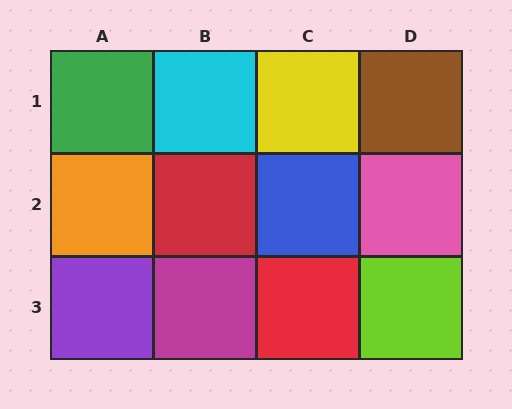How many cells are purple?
1 cell is purple.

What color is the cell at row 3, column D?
Lime.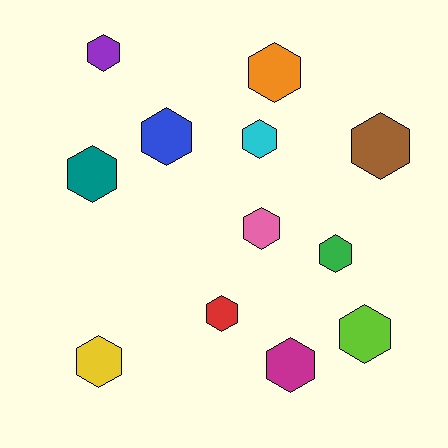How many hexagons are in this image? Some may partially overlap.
There are 12 hexagons.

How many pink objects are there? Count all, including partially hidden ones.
There is 1 pink object.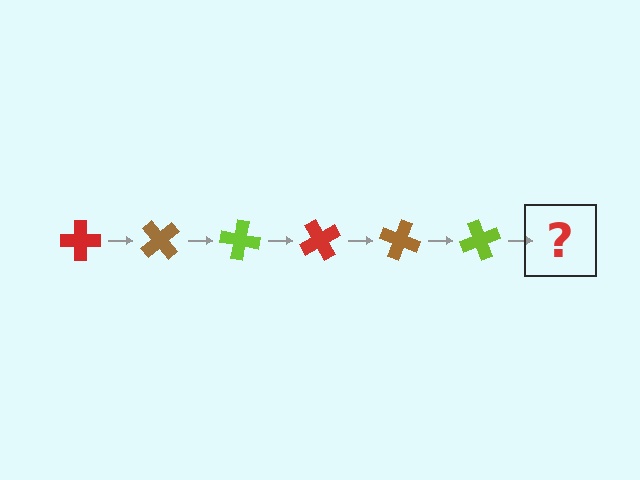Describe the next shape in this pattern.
It should be a red cross, rotated 300 degrees from the start.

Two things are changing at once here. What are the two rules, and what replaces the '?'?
The two rules are that it rotates 50 degrees each step and the color cycles through red, brown, and lime. The '?' should be a red cross, rotated 300 degrees from the start.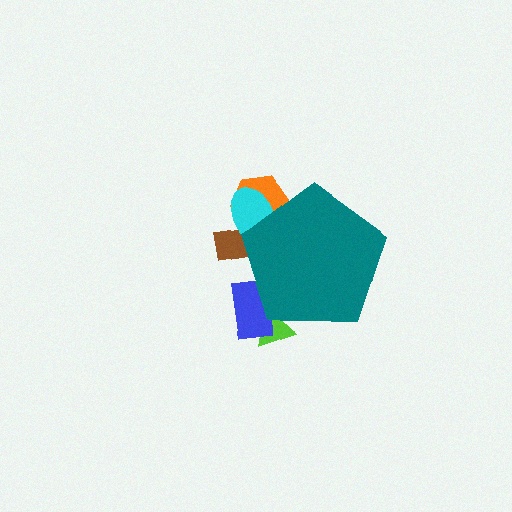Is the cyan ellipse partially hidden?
Yes, the cyan ellipse is partially hidden behind the teal pentagon.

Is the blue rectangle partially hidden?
Yes, the blue rectangle is partially hidden behind the teal pentagon.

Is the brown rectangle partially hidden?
Yes, the brown rectangle is partially hidden behind the teal pentagon.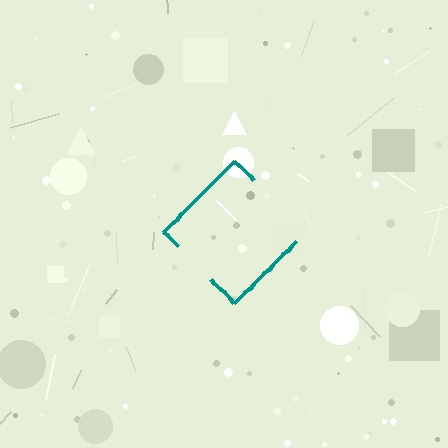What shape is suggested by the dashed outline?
The dashed outline suggests a diamond.